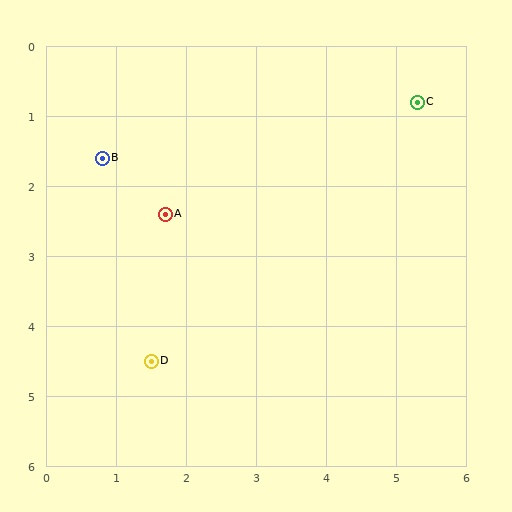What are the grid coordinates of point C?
Point C is at approximately (5.3, 0.8).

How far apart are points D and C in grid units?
Points D and C are about 5.3 grid units apart.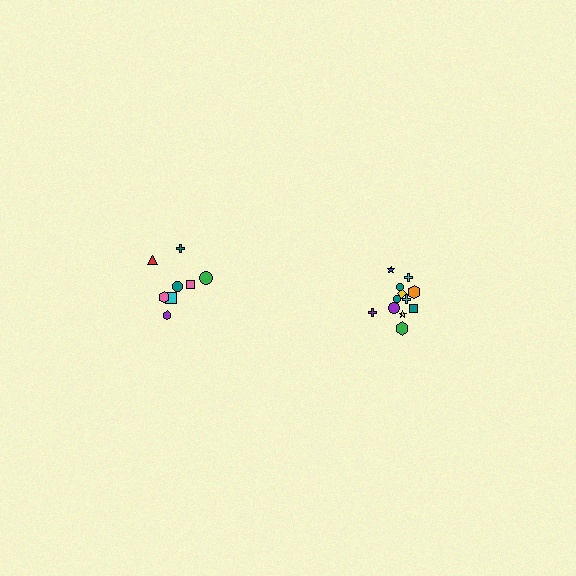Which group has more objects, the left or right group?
The right group.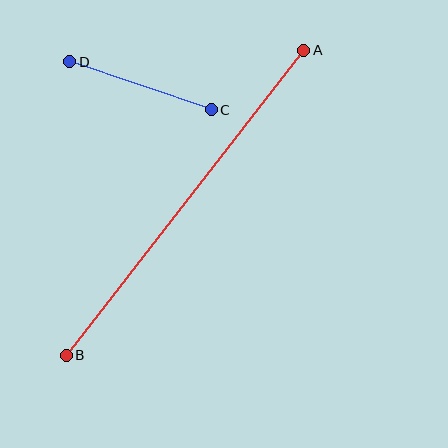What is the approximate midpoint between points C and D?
The midpoint is at approximately (140, 86) pixels.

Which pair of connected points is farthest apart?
Points A and B are farthest apart.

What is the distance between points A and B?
The distance is approximately 386 pixels.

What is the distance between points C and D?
The distance is approximately 150 pixels.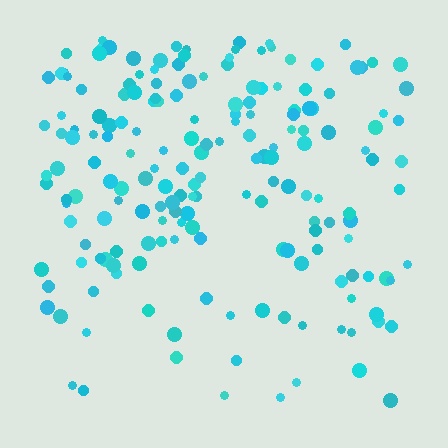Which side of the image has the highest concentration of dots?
The top.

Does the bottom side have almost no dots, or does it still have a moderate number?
Still a moderate number, just noticeably fewer than the top.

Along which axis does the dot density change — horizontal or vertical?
Vertical.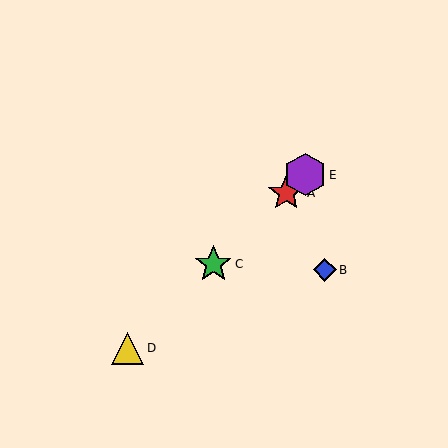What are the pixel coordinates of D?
Object D is at (128, 348).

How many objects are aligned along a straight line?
4 objects (A, C, D, E) are aligned along a straight line.